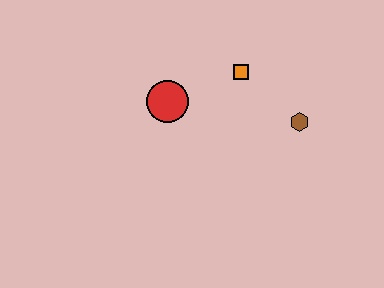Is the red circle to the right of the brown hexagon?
No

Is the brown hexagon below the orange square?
Yes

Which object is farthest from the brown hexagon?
The red circle is farthest from the brown hexagon.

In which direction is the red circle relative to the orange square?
The red circle is to the left of the orange square.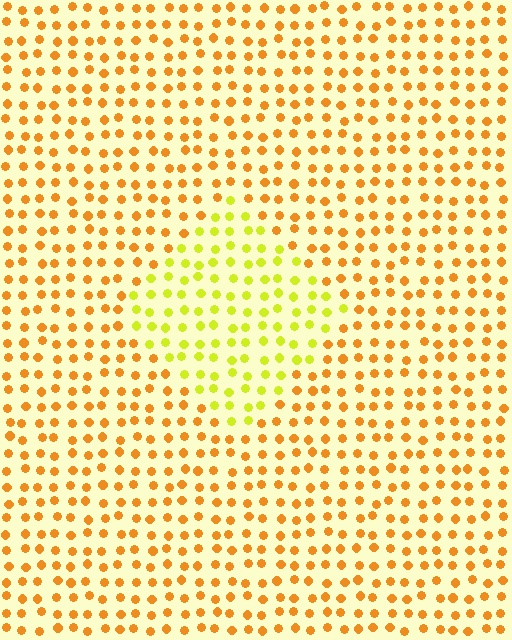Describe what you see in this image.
The image is filled with small orange elements in a uniform arrangement. A diamond-shaped region is visible where the elements are tinted to a slightly different hue, forming a subtle color boundary.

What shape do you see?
I see a diamond.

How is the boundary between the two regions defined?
The boundary is defined purely by a slight shift in hue (about 38 degrees). Spacing, size, and orientation are identical on both sides.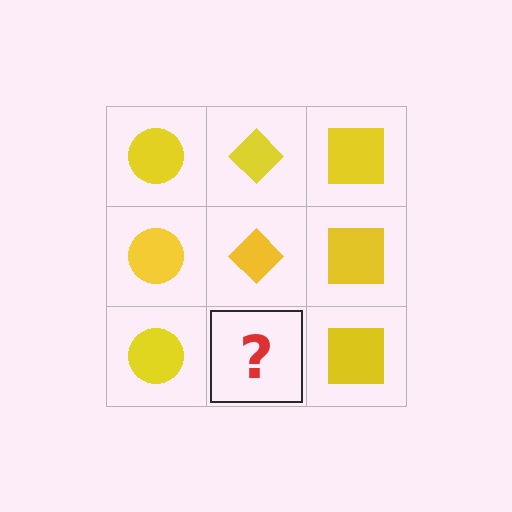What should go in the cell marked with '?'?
The missing cell should contain a yellow diamond.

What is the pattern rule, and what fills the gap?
The rule is that each column has a consistent shape. The gap should be filled with a yellow diamond.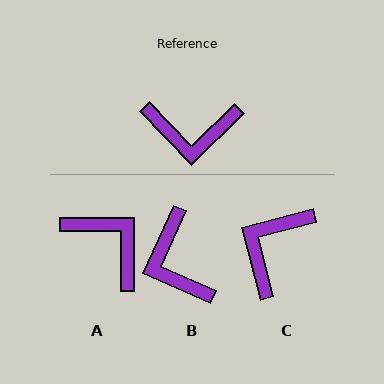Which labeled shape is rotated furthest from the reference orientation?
A, about 136 degrees away.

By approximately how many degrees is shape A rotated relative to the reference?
Approximately 136 degrees counter-clockwise.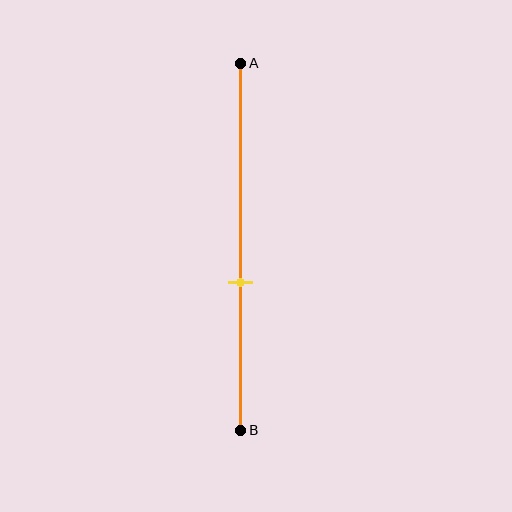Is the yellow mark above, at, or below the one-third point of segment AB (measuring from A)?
The yellow mark is below the one-third point of segment AB.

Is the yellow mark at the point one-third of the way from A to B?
No, the mark is at about 60% from A, not at the 33% one-third point.